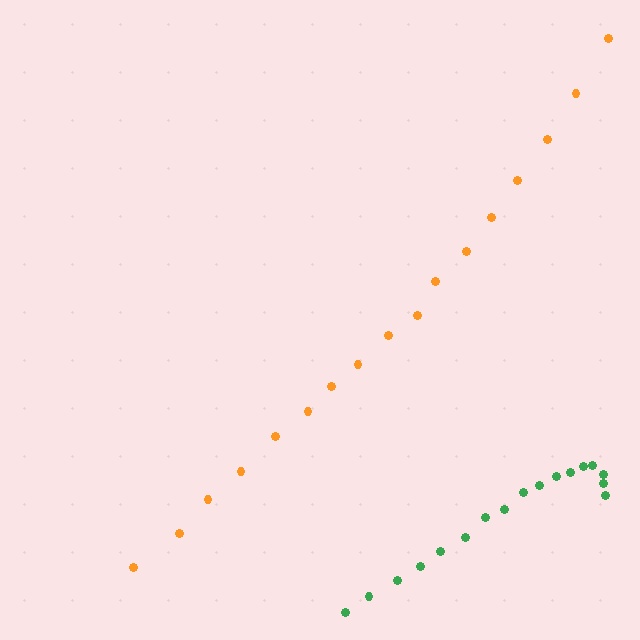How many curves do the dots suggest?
There are 2 distinct paths.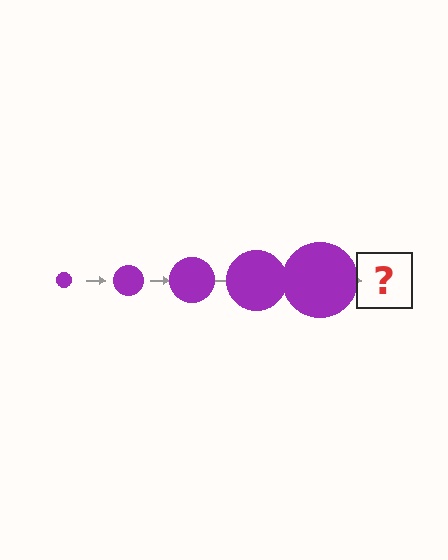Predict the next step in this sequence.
The next step is a purple circle, larger than the previous one.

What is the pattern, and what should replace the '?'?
The pattern is that the circle gets progressively larger each step. The '?' should be a purple circle, larger than the previous one.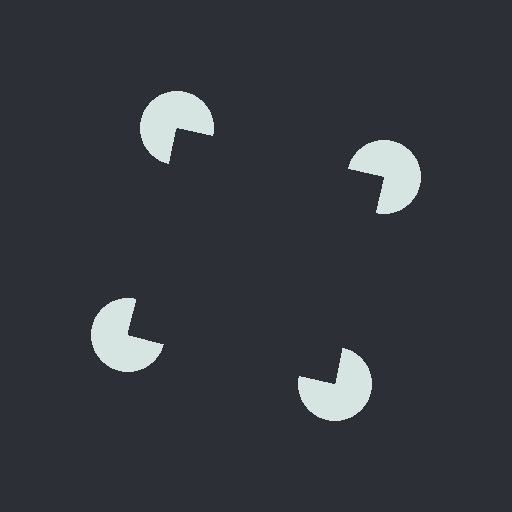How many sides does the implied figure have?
4 sides.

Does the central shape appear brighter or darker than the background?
It typically appears slightly darker than the background, even though no actual brightness change is drawn.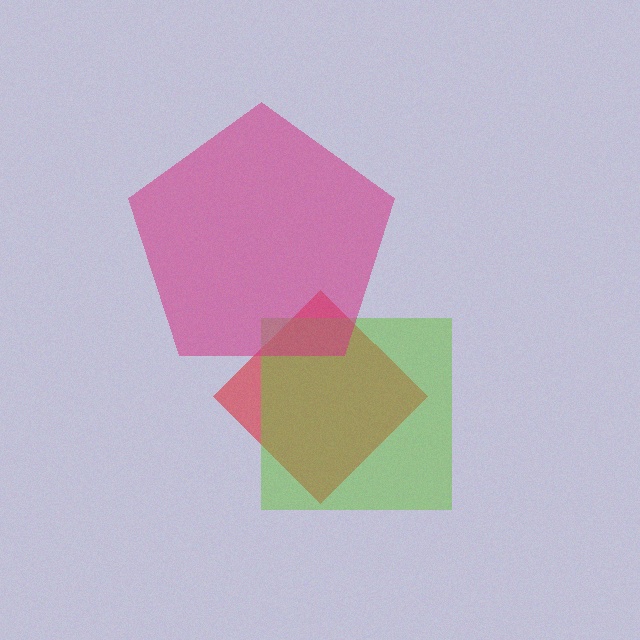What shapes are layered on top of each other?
The layered shapes are: a red diamond, a lime square, a magenta pentagon.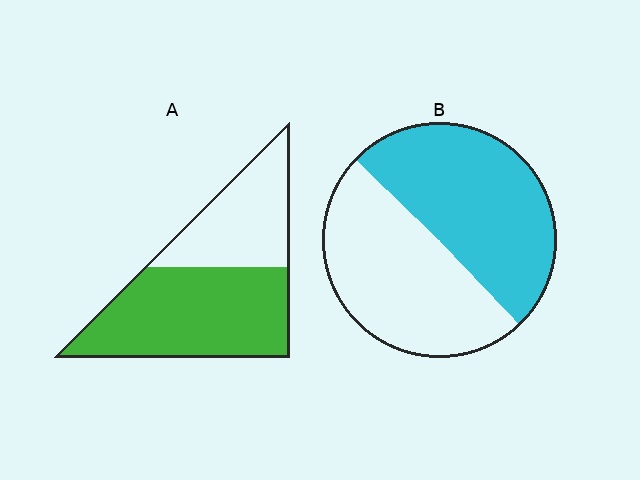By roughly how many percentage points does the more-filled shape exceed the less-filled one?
By roughly 10 percentage points (A over B).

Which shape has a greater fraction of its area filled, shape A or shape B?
Shape A.